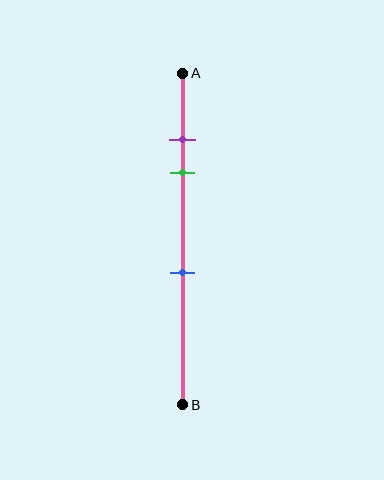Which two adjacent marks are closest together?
The purple and green marks are the closest adjacent pair.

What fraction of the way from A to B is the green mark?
The green mark is approximately 30% (0.3) of the way from A to B.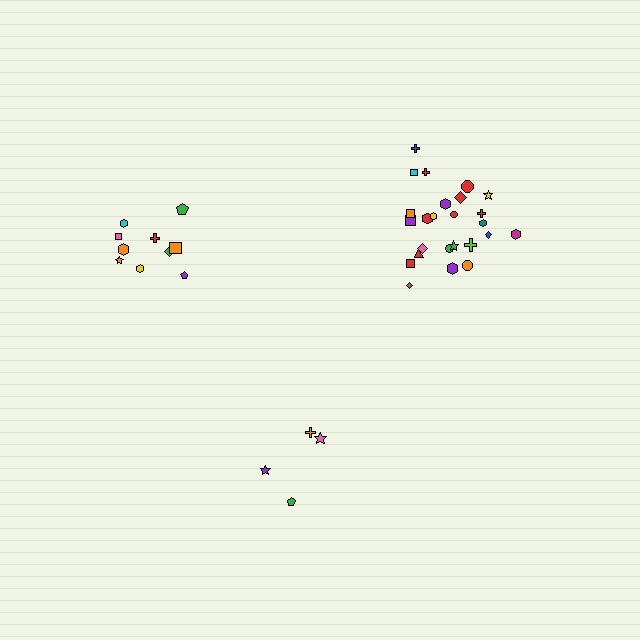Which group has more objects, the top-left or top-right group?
The top-right group.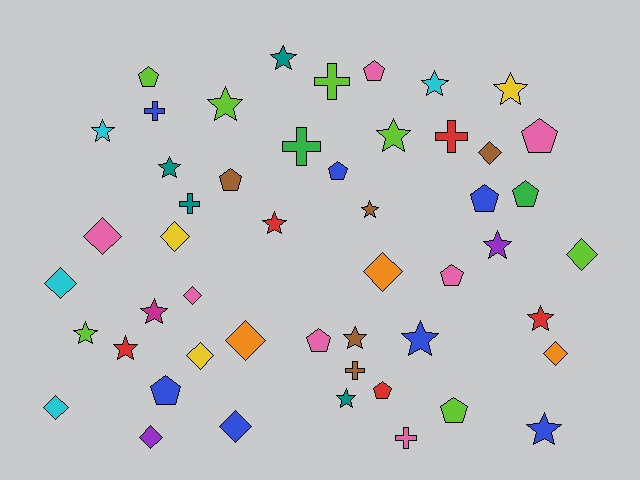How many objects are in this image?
There are 50 objects.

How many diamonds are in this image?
There are 13 diamonds.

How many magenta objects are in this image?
There is 1 magenta object.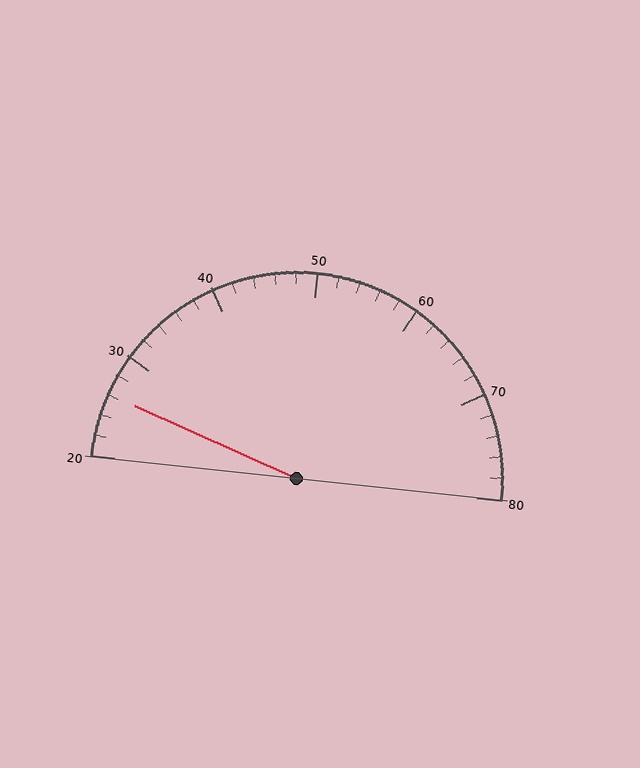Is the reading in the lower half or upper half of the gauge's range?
The reading is in the lower half of the range (20 to 80).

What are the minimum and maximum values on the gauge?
The gauge ranges from 20 to 80.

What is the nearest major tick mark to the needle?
The nearest major tick mark is 30.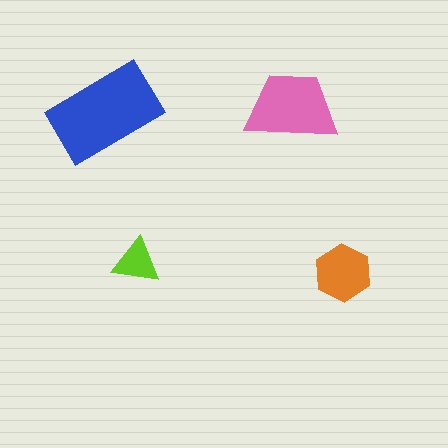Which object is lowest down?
The orange hexagon is bottommost.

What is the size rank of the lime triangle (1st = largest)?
4th.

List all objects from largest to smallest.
The blue rectangle, the pink trapezoid, the orange hexagon, the lime triangle.